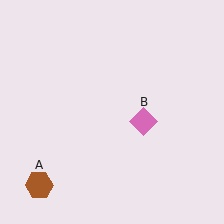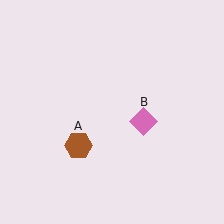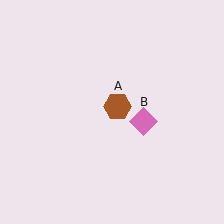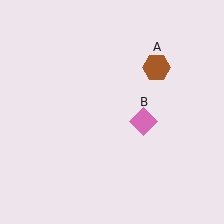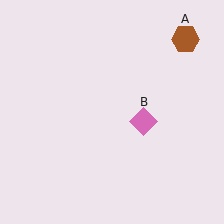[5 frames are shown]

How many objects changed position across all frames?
1 object changed position: brown hexagon (object A).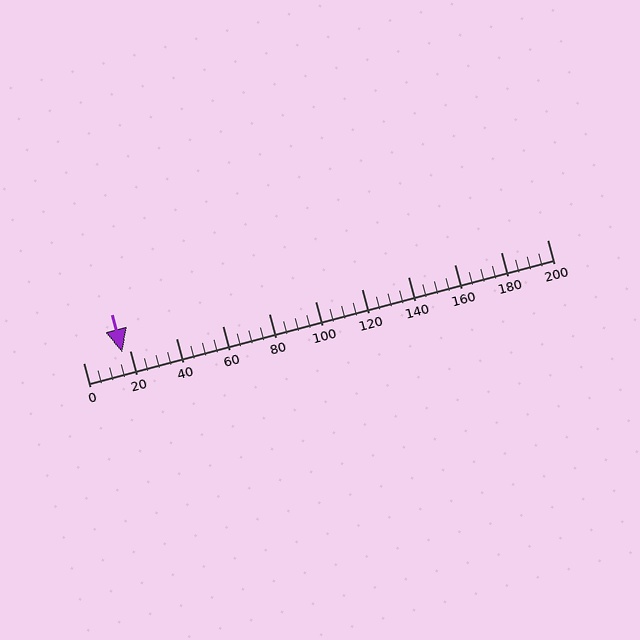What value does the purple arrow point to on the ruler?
The purple arrow points to approximately 17.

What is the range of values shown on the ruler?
The ruler shows values from 0 to 200.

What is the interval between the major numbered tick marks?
The major tick marks are spaced 20 units apart.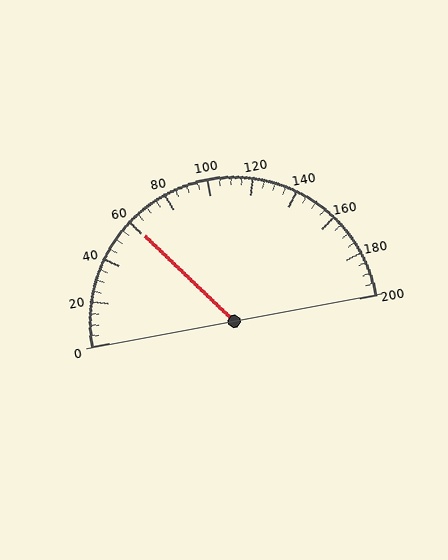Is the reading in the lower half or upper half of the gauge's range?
The reading is in the lower half of the range (0 to 200).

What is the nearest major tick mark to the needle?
The nearest major tick mark is 60.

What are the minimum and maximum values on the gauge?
The gauge ranges from 0 to 200.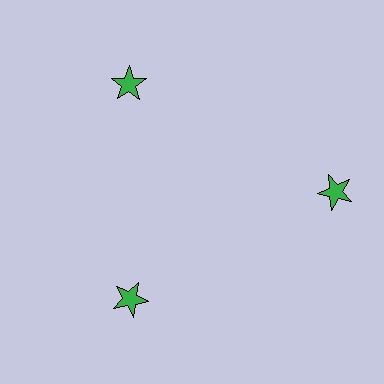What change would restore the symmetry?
The symmetry would be restored by moving it inward, back onto the ring so that all 3 stars sit at equal angles and equal distance from the center.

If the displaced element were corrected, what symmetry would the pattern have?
It would have 3-fold rotational symmetry — the pattern would map onto itself every 120 degrees.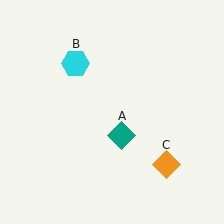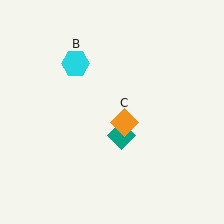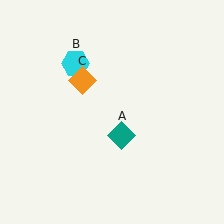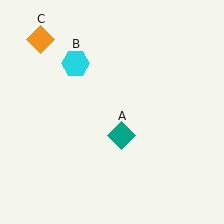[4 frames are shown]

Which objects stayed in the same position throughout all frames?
Teal diamond (object A) and cyan hexagon (object B) remained stationary.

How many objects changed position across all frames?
1 object changed position: orange diamond (object C).